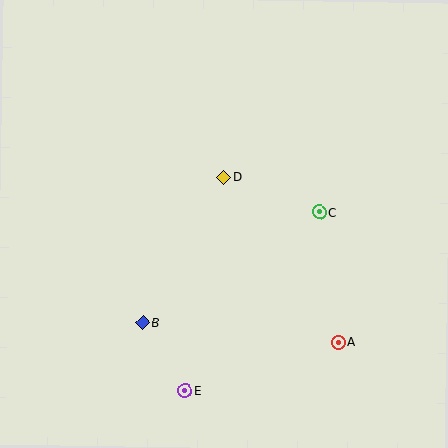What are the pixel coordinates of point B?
Point B is at (143, 323).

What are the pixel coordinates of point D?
Point D is at (224, 177).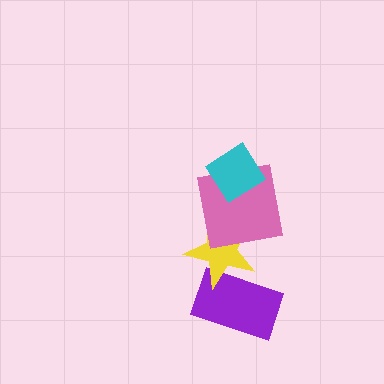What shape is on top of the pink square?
The cyan diamond is on top of the pink square.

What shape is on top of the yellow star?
The pink square is on top of the yellow star.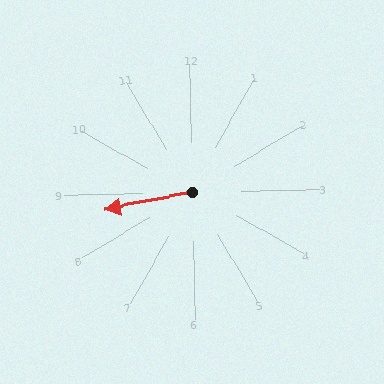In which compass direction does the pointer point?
West.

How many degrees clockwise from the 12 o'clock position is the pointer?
Approximately 260 degrees.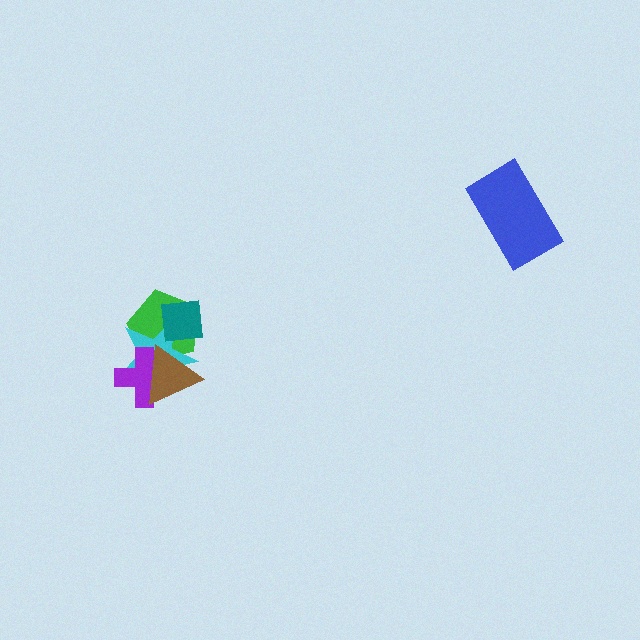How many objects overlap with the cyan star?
4 objects overlap with the cyan star.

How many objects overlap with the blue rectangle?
0 objects overlap with the blue rectangle.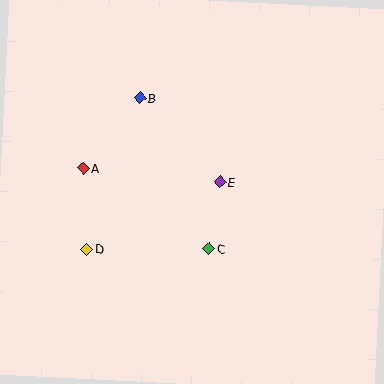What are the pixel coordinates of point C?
Point C is at (209, 249).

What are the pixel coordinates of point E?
Point E is at (220, 182).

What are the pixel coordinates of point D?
Point D is at (87, 249).